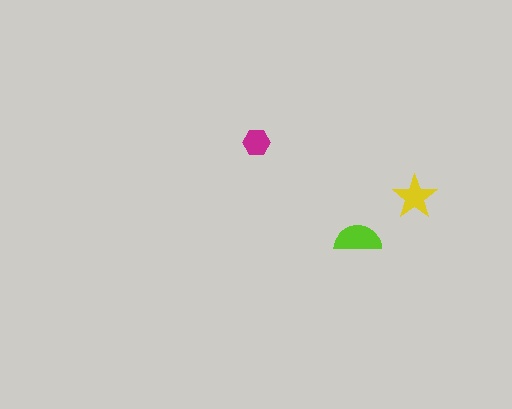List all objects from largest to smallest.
The lime semicircle, the yellow star, the magenta hexagon.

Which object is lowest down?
The lime semicircle is bottommost.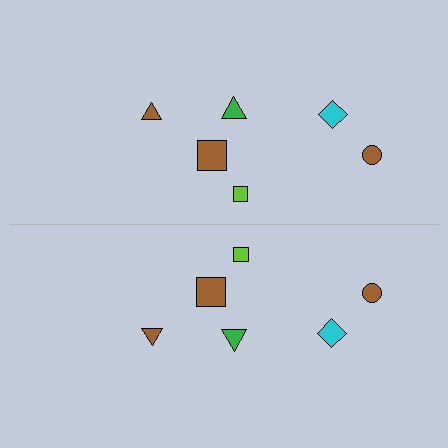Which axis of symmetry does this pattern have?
The pattern has a horizontal axis of symmetry running through the center of the image.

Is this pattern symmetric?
Yes, this pattern has bilateral (reflection) symmetry.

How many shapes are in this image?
There are 12 shapes in this image.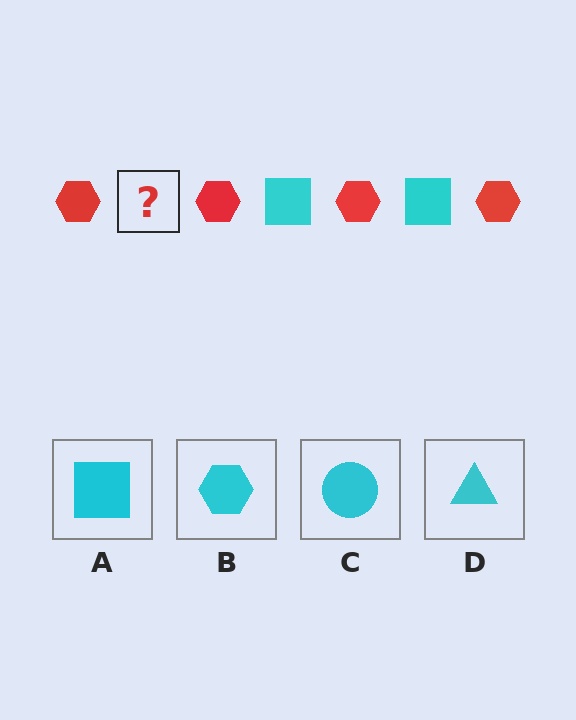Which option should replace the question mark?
Option A.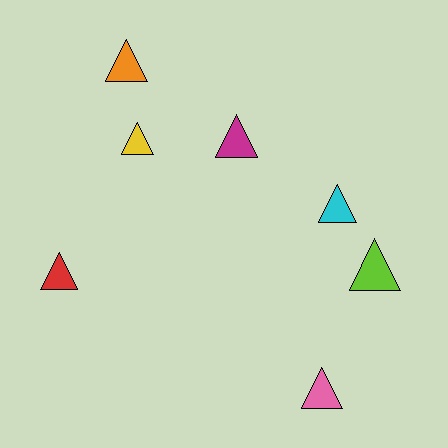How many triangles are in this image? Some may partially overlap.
There are 7 triangles.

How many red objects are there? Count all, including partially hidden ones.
There is 1 red object.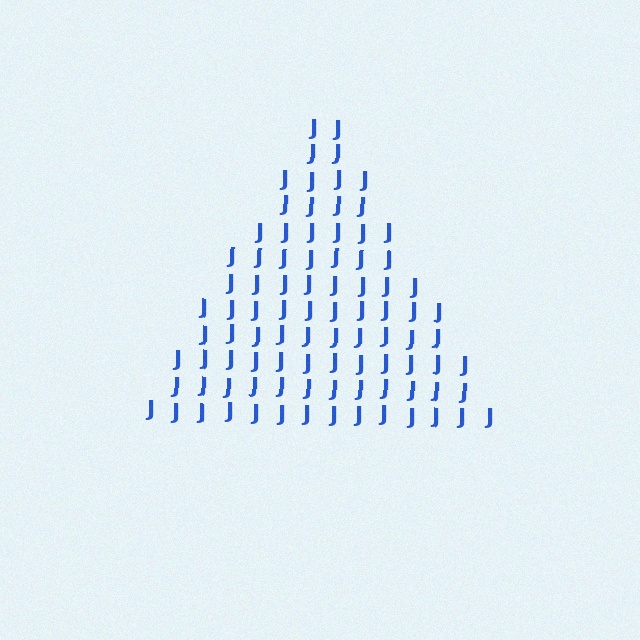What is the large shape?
The large shape is a triangle.